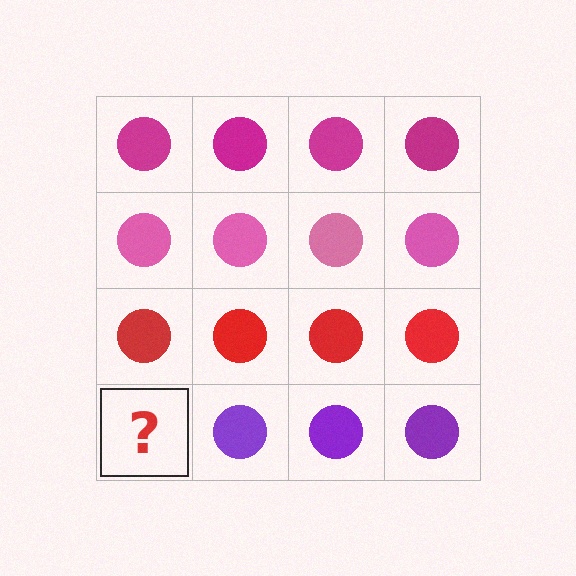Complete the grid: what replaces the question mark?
The question mark should be replaced with a purple circle.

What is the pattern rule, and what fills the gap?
The rule is that each row has a consistent color. The gap should be filled with a purple circle.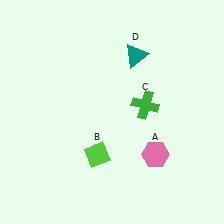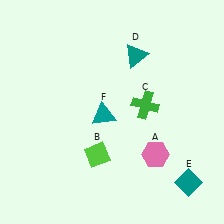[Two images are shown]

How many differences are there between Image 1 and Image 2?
There are 2 differences between the two images.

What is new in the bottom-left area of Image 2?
A teal triangle (F) was added in the bottom-left area of Image 2.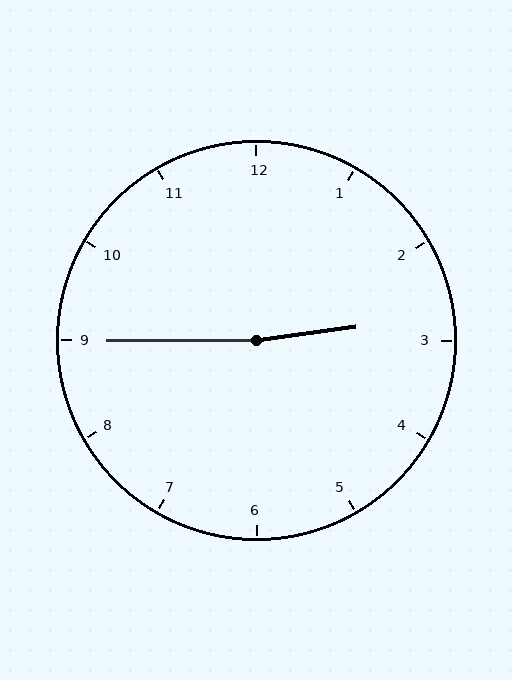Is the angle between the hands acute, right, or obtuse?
It is obtuse.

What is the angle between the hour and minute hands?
Approximately 172 degrees.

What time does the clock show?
2:45.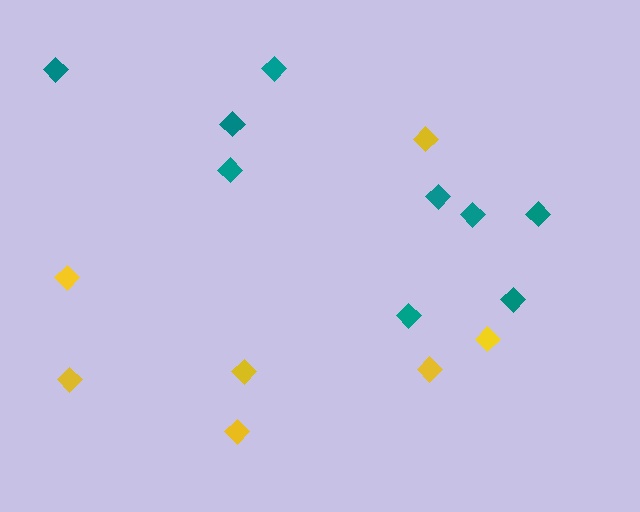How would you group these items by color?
There are 2 groups: one group of yellow diamonds (7) and one group of teal diamonds (9).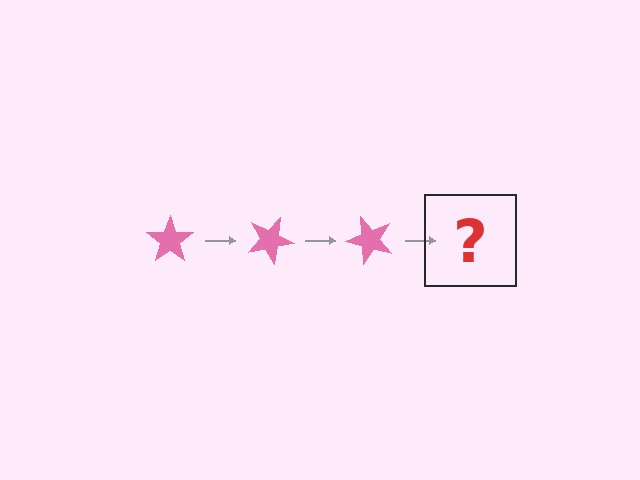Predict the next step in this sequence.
The next step is a pink star rotated 75 degrees.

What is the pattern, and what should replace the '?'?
The pattern is that the star rotates 25 degrees each step. The '?' should be a pink star rotated 75 degrees.